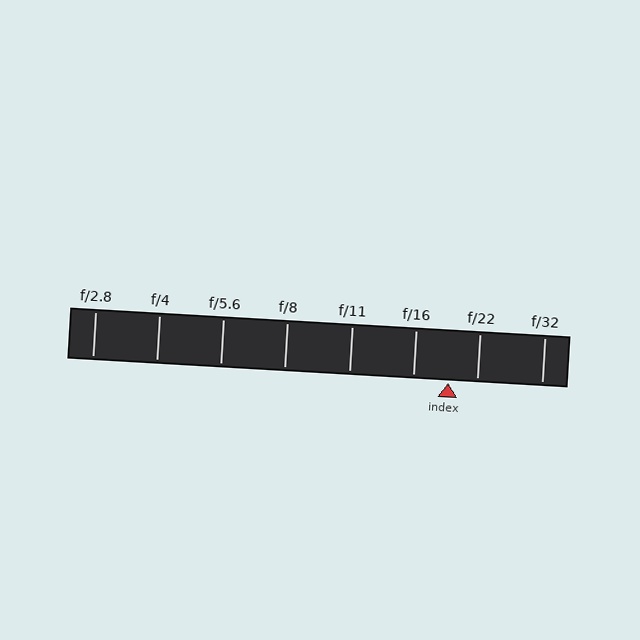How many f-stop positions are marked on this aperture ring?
There are 8 f-stop positions marked.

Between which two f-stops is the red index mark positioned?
The index mark is between f/16 and f/22.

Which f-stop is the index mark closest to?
The index mark is closest to f/22.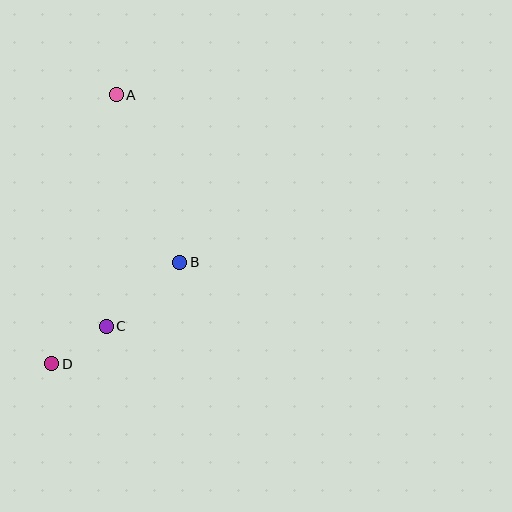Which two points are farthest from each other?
Points A and D are farthest from each other.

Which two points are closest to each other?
Points C and D are closest to each other.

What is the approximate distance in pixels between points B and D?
The distance between B and D is approximately 163 pixels.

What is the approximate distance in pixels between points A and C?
The distance between A and C is approximately 232 pixels.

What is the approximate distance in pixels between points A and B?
The distance between A and B is approximately 179 pixels.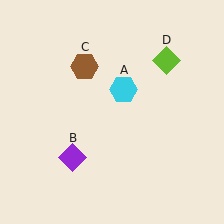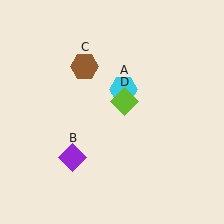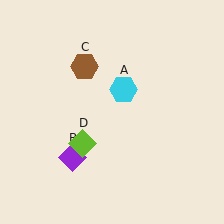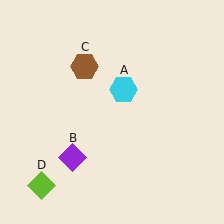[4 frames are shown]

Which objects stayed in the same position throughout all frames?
Cyan hexagon (object A) and purple diamond (object B) and brown hexagon (object C) remained stationary.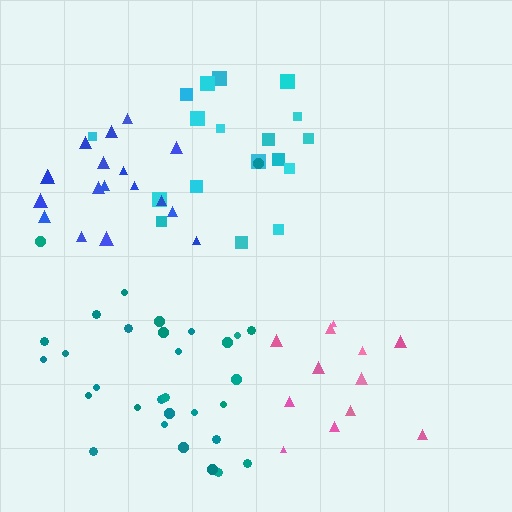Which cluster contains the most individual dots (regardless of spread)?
Teal (31).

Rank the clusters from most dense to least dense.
blue, pink, teal, cyan.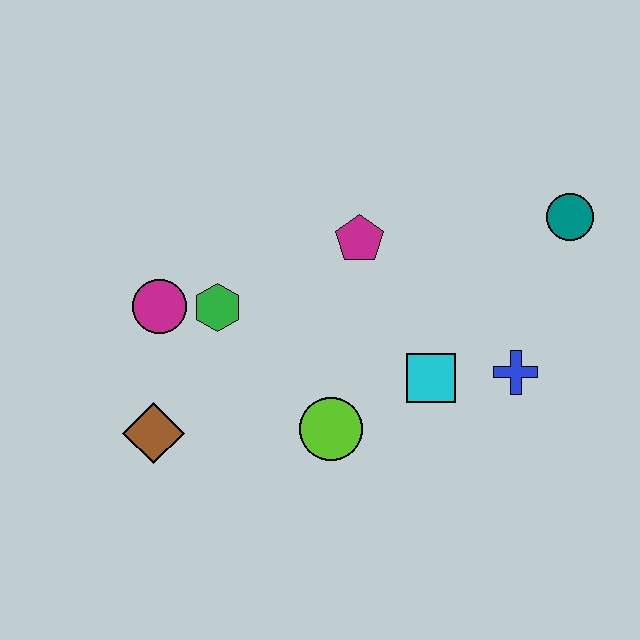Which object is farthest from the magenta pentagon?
The brown diamond is farthest from the magenta pentagon.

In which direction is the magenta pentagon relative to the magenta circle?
The magenta pentagon is to the right of the magenta circle.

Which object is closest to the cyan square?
The blue cross is closest to the cyan square.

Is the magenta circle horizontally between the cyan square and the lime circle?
No